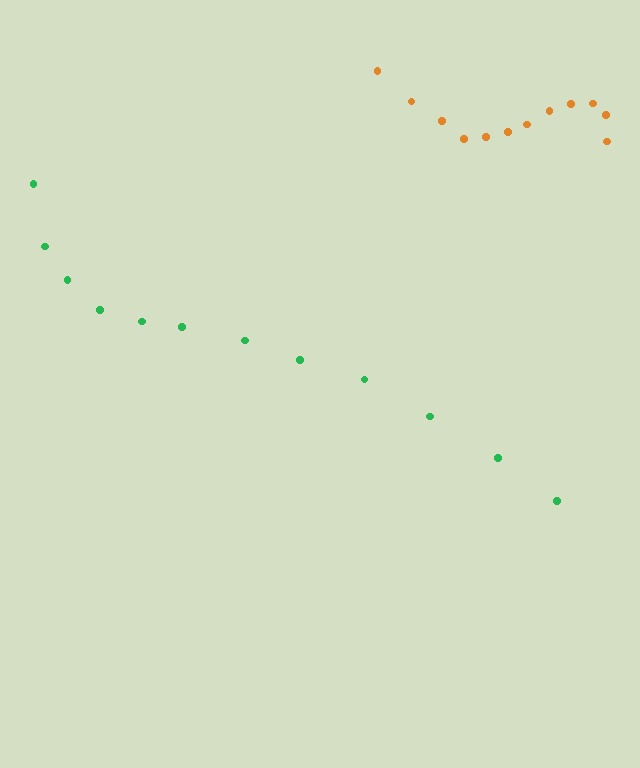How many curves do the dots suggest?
There are 2 distinct paths.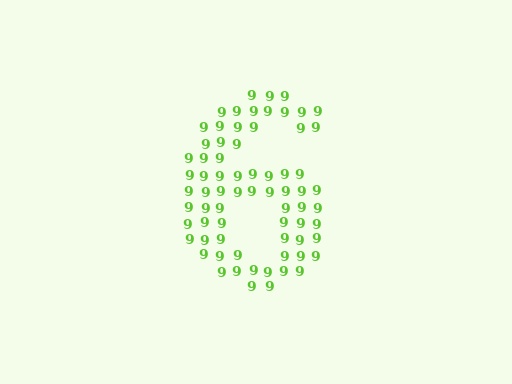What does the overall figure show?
The overall figure shows the digit 6.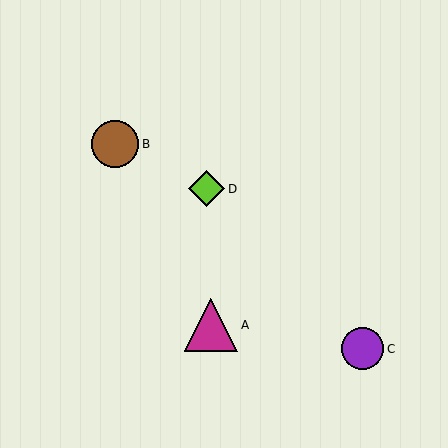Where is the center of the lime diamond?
The center of the lime diamond is at (206, 189).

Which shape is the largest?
The magenta triangle (labeled A) is the largest.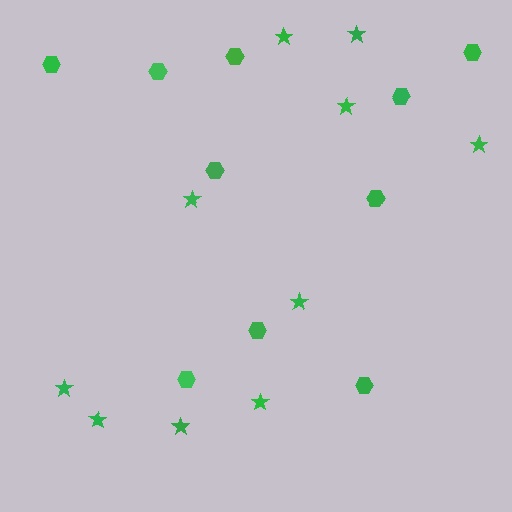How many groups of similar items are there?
There are 2 groups: one group of stars (10) and one group of hexagons (10).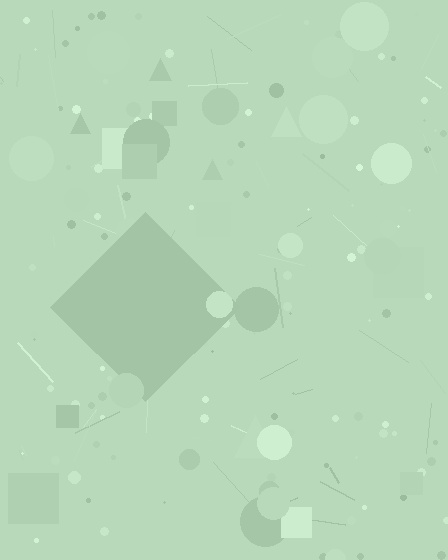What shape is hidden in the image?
A diamond is hidden in the image.